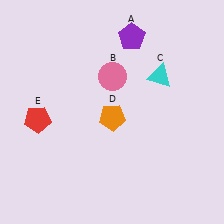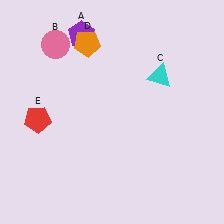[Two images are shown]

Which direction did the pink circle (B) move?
The pink circle (B) moved left.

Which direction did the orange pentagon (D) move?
The orange pentagon (D) moved up.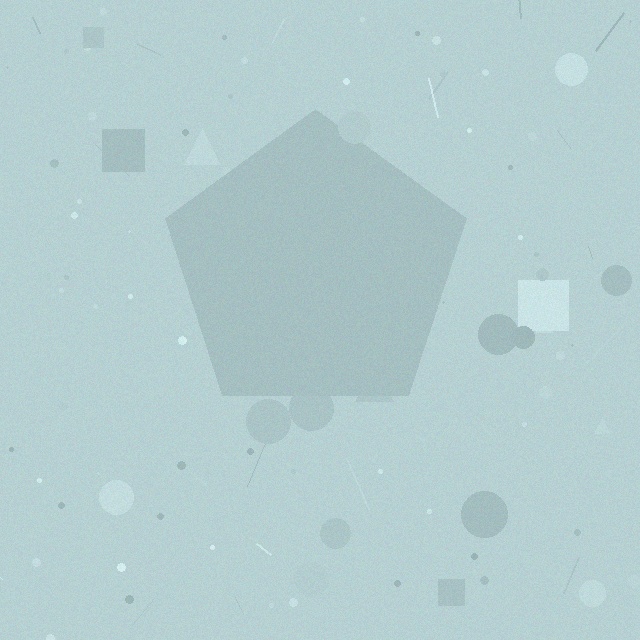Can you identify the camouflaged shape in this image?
The camouflaged shape is a pentagon.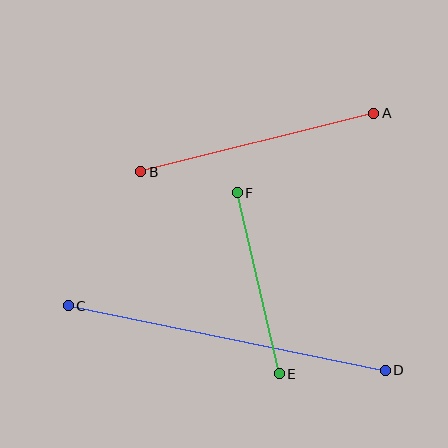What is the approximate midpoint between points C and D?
The midpoint is at approximately (227, 338) pixels.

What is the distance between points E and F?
The distance is approximately 186 pixels.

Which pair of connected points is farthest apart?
Points C and D are farthest apart.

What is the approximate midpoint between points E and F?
The midpoint is at approximately (258, 283) pixels.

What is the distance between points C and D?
The distance is approximately 324 pixels.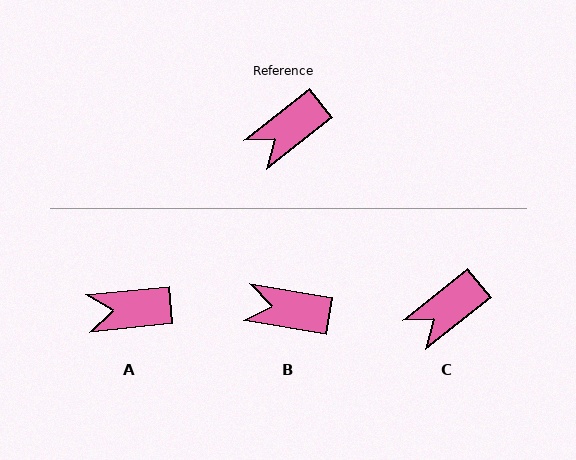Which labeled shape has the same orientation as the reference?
C.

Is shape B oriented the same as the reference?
No, it is off by about 48 degrees.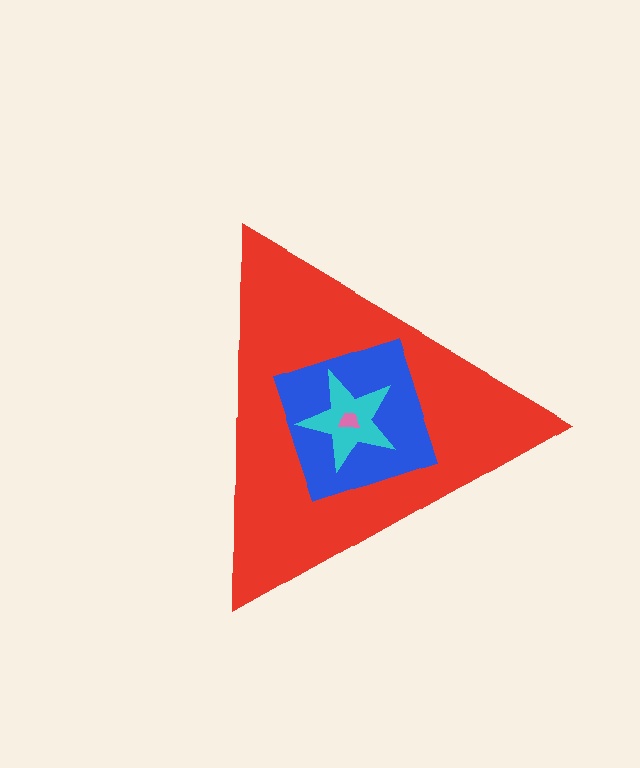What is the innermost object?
The pink trapezoid.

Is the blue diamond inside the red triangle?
Yes.